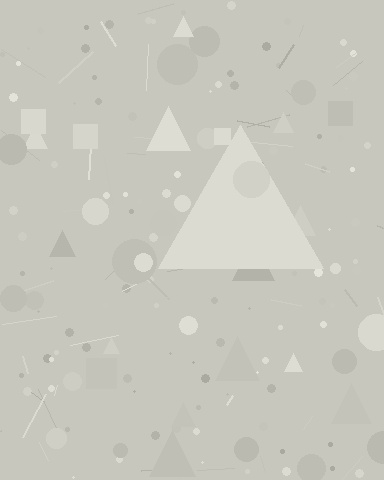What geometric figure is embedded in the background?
A triangle is embedded in the background.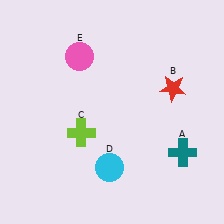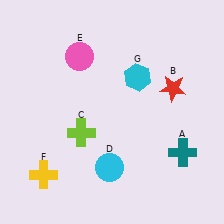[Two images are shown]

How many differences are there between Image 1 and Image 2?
There are 2 differences between the two images.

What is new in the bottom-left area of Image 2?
A yellow cross (F) was added in the bottom-left area of Image 2.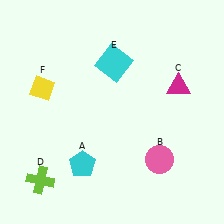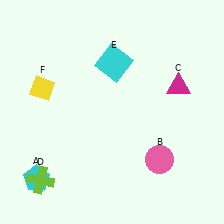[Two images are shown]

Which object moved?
The cyan pentagon (A) moved left.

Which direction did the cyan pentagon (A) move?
The cyan pentagon (A) moved left.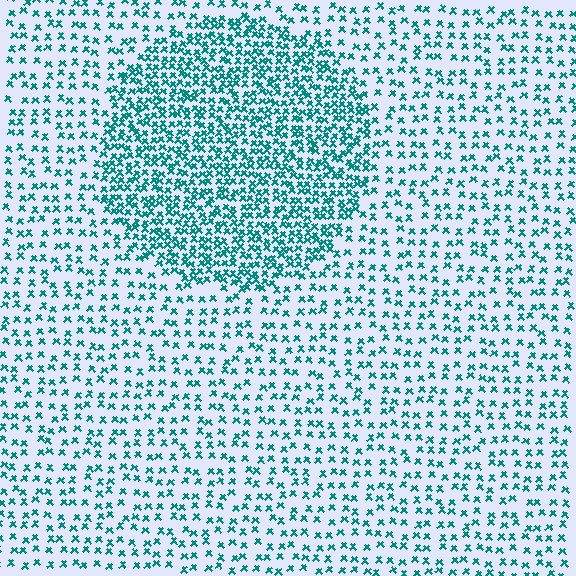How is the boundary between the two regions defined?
The boundary is defined by a change in element density (approximately 2.2x ratio). All elements are the same color, size, and shape.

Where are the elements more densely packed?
The elements are more densely packed inside the circle boundary.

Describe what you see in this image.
The image contains small teal elements arranged at two different densities. A circle-shaped region is visible where the elements are more densely packed than the surrounding area.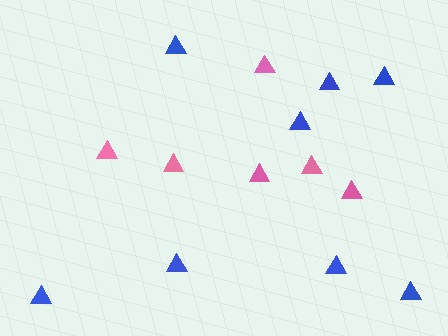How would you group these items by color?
There are 2 groups: one group of pink triangles (6) and one group of blue triangles (8).